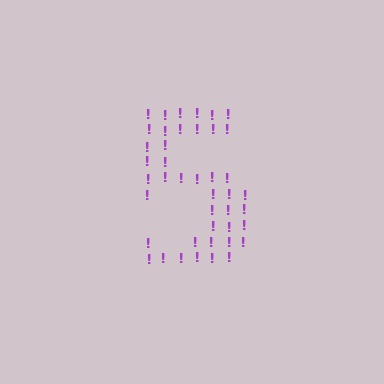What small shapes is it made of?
It is made of small exclamation marks.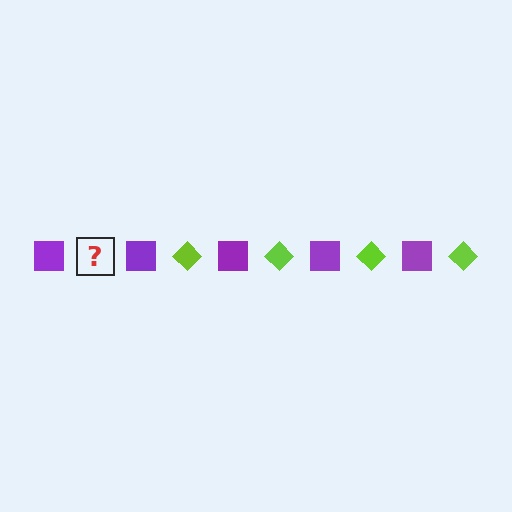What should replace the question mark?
The question mark should be replaced with a lime diamond.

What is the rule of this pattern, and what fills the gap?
The rule is that the pattern alternates between purple square and lime diamond. The gap should be filled with a lime diamond.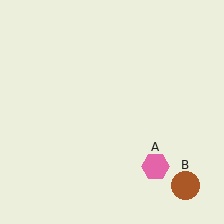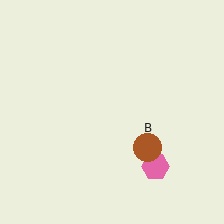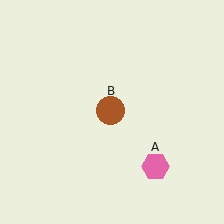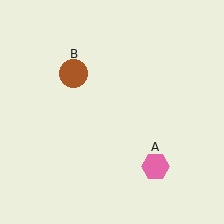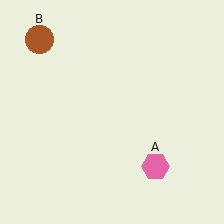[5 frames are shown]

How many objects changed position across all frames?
1 object changed position: brown circle (object B).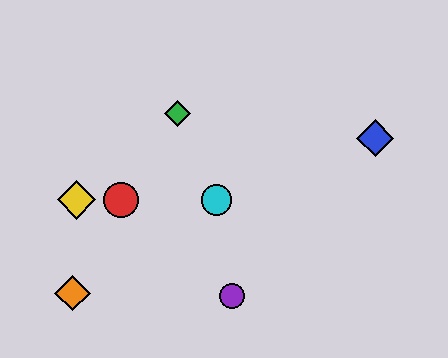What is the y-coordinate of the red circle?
The red circle is at y≈200.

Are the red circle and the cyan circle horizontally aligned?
Yes, both are at y≈200.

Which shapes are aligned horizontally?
The red circle, the yellow diamond, the cyan circle are aligned horizontally.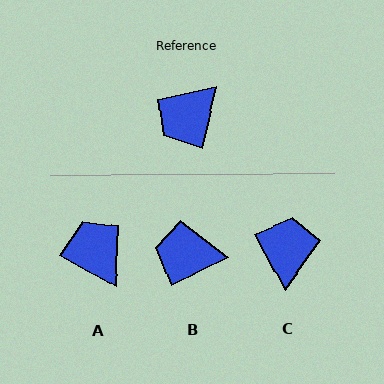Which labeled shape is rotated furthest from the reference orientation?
C, about 138 degrees away.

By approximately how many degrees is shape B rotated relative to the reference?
Approximately 50 degrees clockwise.